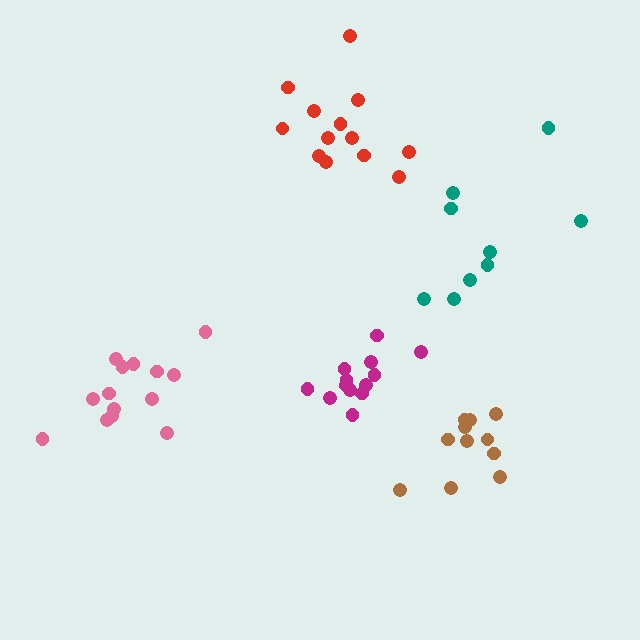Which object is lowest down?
The brown cluster is bottommost.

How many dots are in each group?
Group 1: 9 dots, Group 2: 14 dots, Group 3: 11 dots, Group 4: 13 dots, Group 5: 13 dots (60 total).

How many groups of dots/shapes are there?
There are 5 groups.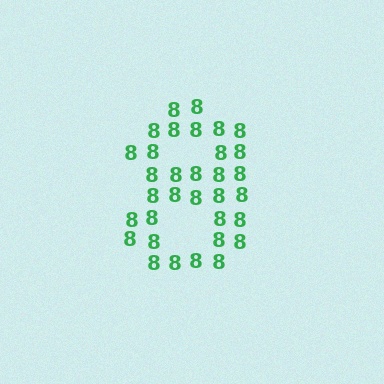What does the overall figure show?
The overall figure shows the digit 8.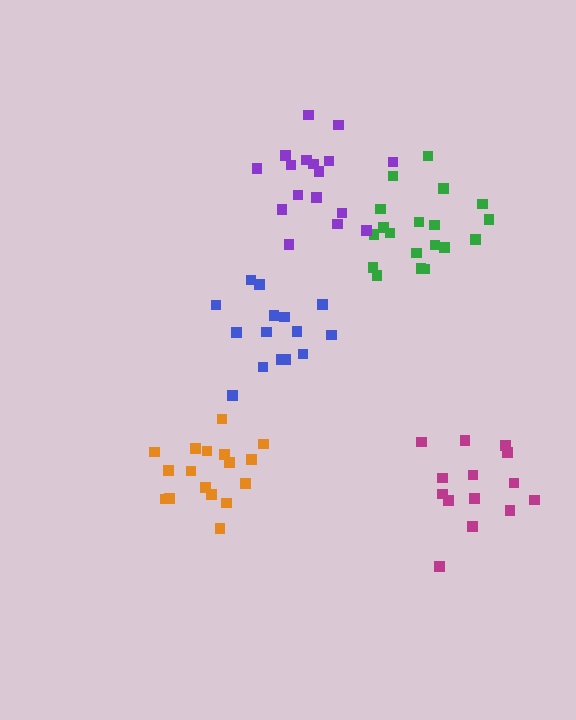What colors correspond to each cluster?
The clusters are colored: magenta, green, orange, purple, blue.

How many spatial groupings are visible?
There are 5 spatial groupings.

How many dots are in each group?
Group 1: 14 dots, Group 2: 19 dots, Group 3: 17 dots, Group 4: 17 dots, Group 5: 15 dots (82 total).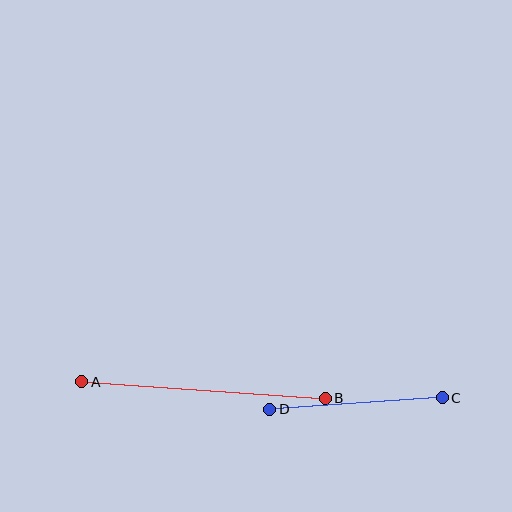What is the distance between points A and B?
The distance is approximately 244 pixels.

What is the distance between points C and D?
The distance is approximately 173 pixels.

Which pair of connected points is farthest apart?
Points A and B are farthest apart.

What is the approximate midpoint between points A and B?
The midpoint is at approximately (204, 390) pixels.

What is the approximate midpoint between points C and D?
The midpoint is at approximately (356, 404) pixels.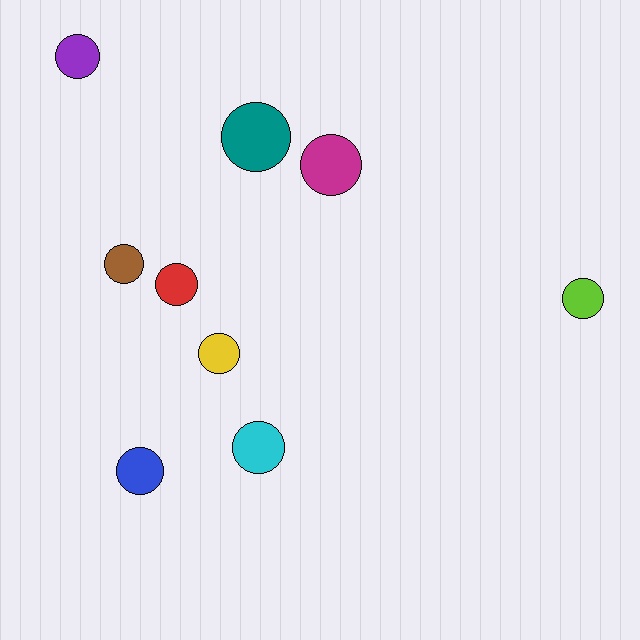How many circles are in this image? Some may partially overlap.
There are 9 circles.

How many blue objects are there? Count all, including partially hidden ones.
There is 1 blue object.